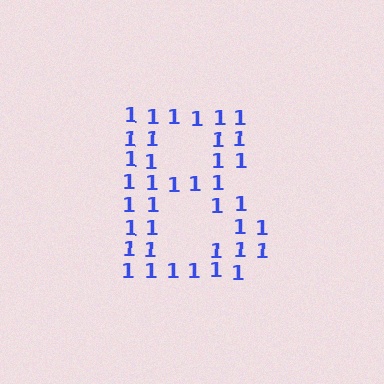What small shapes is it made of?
It is made of small digit 1's.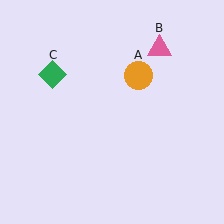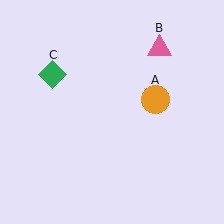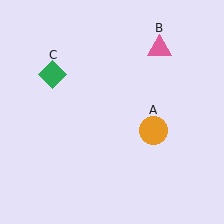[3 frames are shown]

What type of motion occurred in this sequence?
The orange circle (object A) rotated clockwise around the center of the scene.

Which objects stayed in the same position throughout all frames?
Pink triangle (object B) and green diamond (object C) remained stationary.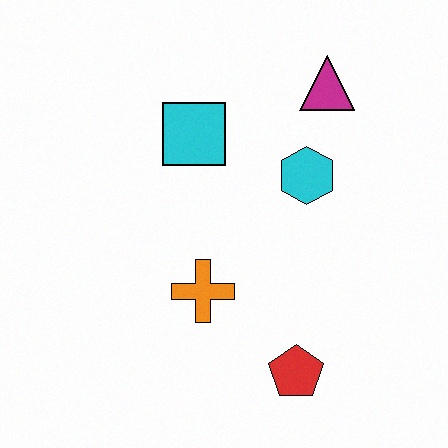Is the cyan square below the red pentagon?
No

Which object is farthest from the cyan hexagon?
The red pentagon is farthest from the cyan hexagon.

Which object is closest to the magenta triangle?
The cyan hexagon is closest to the magenta triangle.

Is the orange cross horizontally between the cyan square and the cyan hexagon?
Yes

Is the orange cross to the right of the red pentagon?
No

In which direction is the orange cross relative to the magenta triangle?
The orange cross is below the magenta triangle.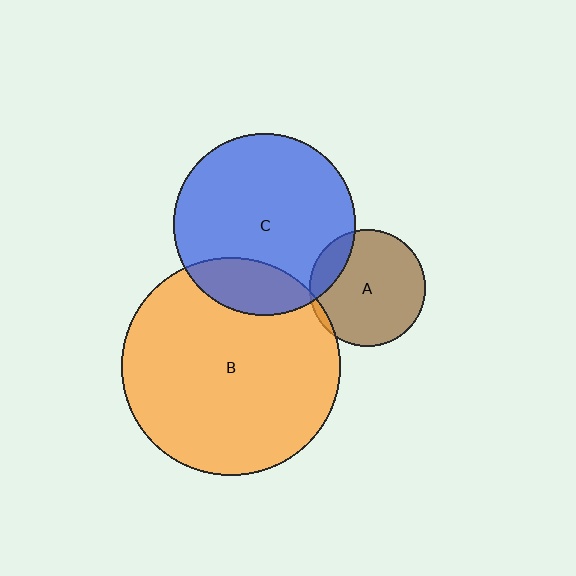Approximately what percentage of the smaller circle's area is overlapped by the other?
Approximately 20%.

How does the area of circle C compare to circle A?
Approximately 2.4 times.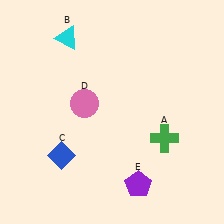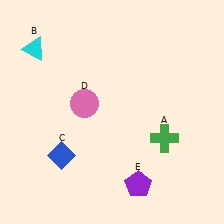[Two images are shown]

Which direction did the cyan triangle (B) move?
The cyan triangle (B) moved left.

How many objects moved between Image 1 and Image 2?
1 object moved between the two images.